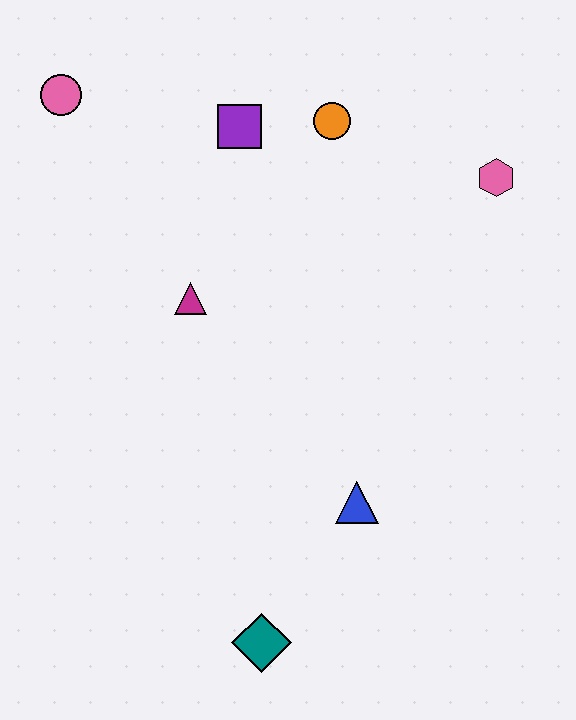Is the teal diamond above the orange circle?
No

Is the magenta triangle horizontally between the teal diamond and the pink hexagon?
No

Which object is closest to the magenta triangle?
The purple square is closest to the magenta triangle.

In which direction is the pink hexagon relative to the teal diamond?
The pink hexagon is above the teal diamond.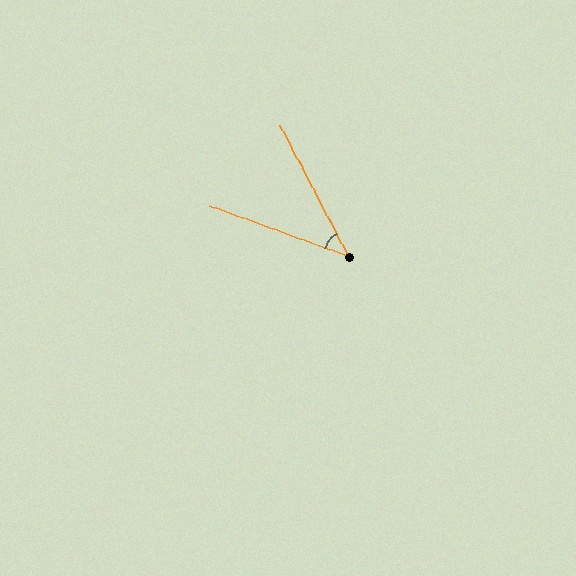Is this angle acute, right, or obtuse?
It is acute.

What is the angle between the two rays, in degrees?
Approximately 42 degrees.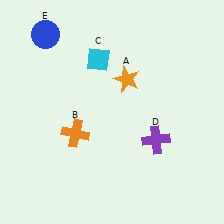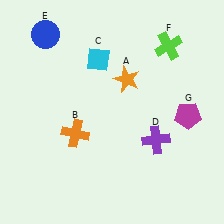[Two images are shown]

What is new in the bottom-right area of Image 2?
A magenta pentagon (G) was added in the bottom-right area of Image 2.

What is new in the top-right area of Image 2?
A lime cross (F) was added in the top-right area of Image 2.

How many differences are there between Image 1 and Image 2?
There are 2 differences between the two images.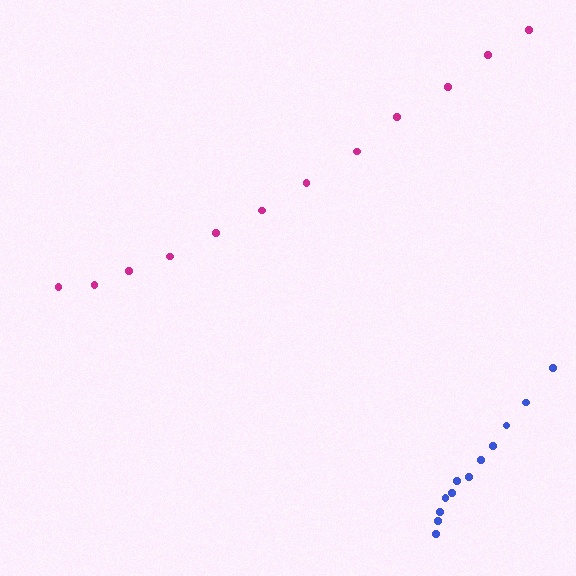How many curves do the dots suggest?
There are 2 distinct paths.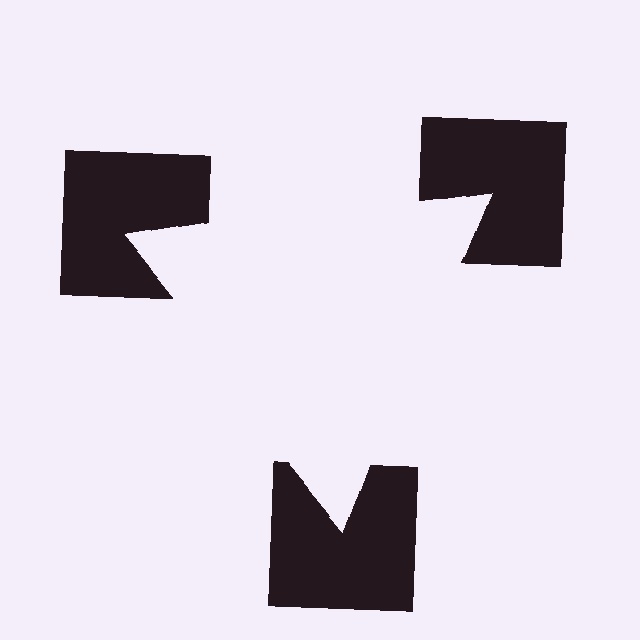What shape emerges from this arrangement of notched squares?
An illusory triangle — its edges are inferred from the aligned wedge cuts in the notched squares, not physically drawn.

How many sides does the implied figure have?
3 sides.